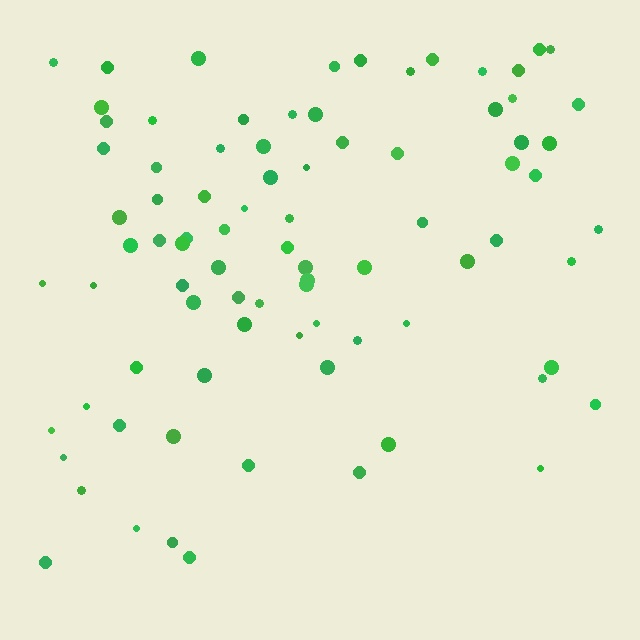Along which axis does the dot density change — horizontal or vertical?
Vertical.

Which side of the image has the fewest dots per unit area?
The bottom.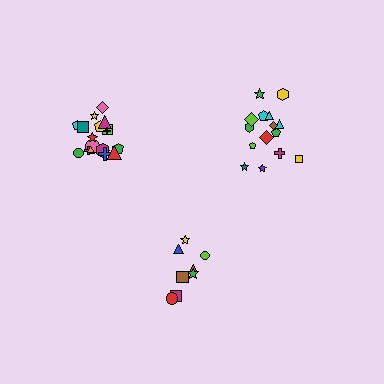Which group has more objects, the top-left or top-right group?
The top-left group.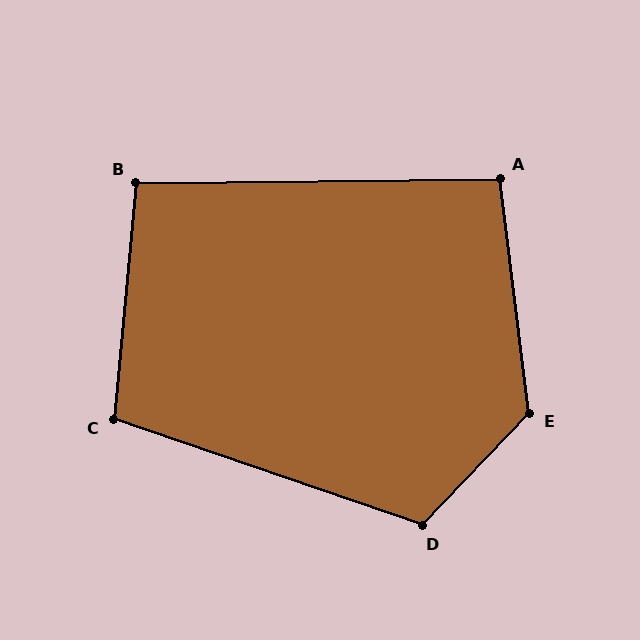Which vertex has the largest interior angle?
E, at approximately 129 degrees.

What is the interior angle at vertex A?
Approximately 96 degrees (obtuse).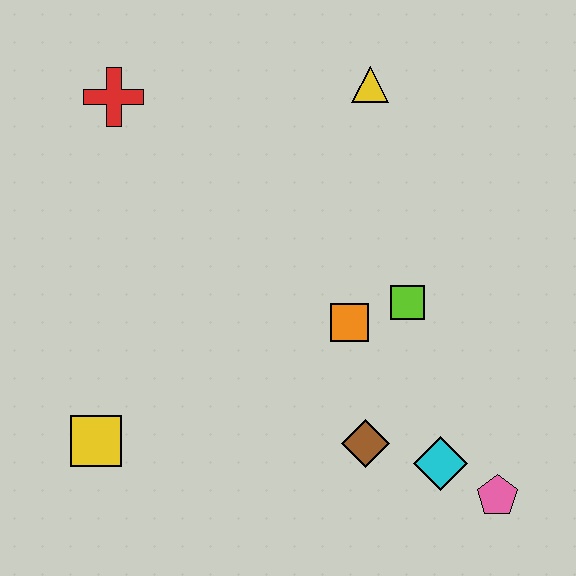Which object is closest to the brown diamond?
The cyan diamond is closest to the brown diamond.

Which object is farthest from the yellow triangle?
The yellow square is farthest from the yellow triangle.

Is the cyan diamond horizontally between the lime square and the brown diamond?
No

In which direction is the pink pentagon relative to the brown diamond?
The pink pentagon is to the right of the brown diamond.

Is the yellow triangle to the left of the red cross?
No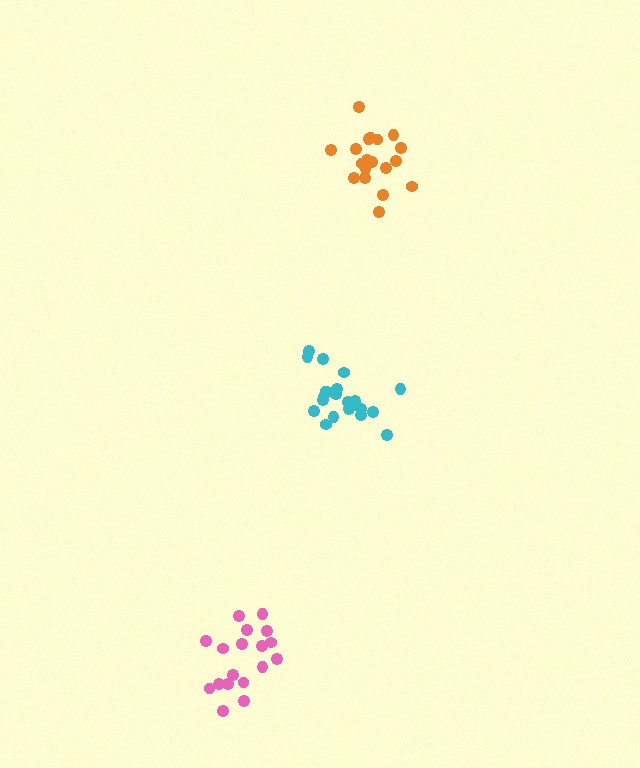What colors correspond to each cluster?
The clusters are colored: pink, orange, cyan.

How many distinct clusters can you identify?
There are 3 distinct clusters.